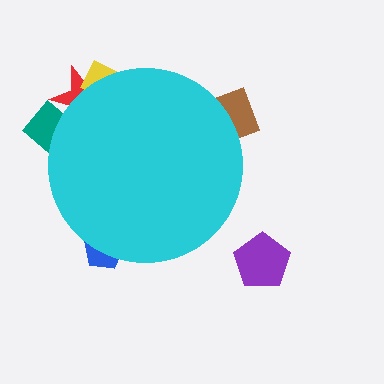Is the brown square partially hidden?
Yes, the brown square is partially hidden behind the cyan circle.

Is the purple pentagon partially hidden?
No, the purple pentagon is fully visible.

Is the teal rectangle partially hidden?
Yes, the teal rectangle is partially hidden behind the cyan circle.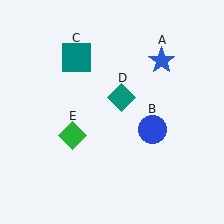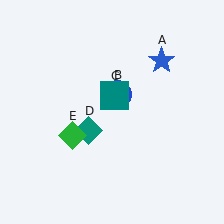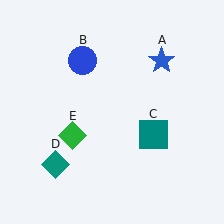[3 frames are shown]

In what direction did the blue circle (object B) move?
The blue circle (object B) moved up and to the left.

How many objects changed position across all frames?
3 objects changed position: blue circle (object B), teal square (object C), teal diamond (object D).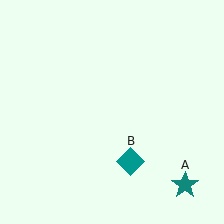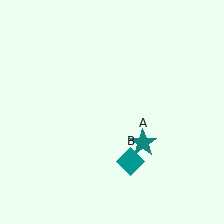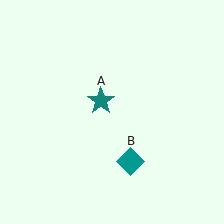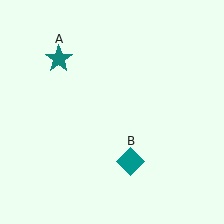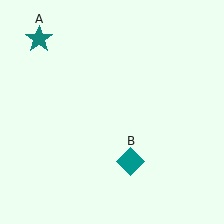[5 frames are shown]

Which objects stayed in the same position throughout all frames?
Teal diamond (object B) remained stationary.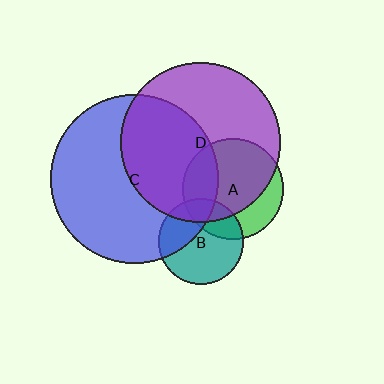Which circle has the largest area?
Circle C (blue).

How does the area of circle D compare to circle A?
Approximately 2.5 times.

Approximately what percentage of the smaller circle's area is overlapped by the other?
Approximately 35%.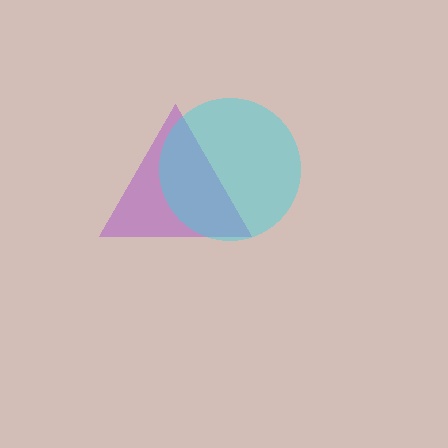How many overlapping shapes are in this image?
There are 2 overlapping shapes in the image.